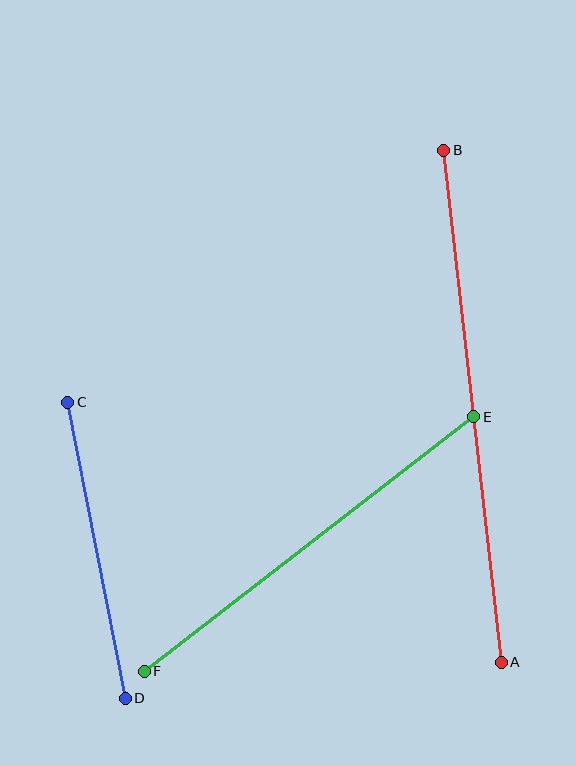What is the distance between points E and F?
The distance is approximately 416 pixels.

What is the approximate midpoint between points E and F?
The midpoint is at approximately (309, 544) pixels.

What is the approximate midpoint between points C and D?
The midpoint is at approximately (96, 550) pixels.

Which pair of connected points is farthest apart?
Points A and B are farthest apart.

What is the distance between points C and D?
The distance is approximately 302 pixels.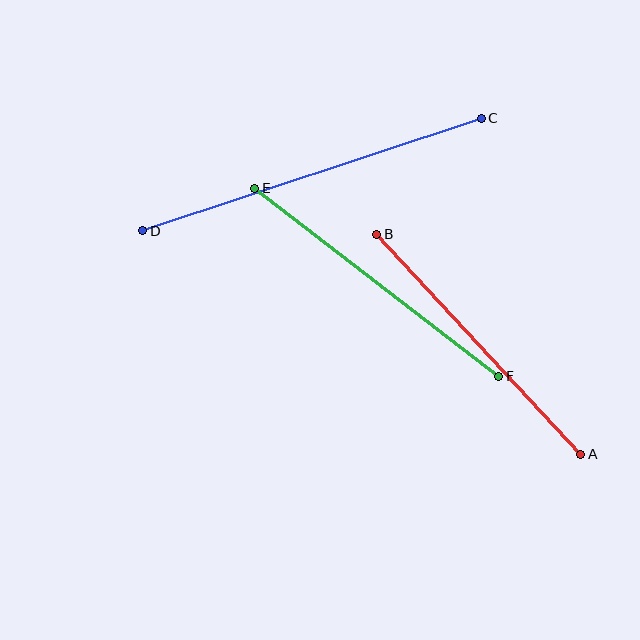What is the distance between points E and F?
The distance is approximately 308 pixels.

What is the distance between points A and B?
The distance is approximately 300 pixels.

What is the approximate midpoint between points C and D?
The midpoint is at approximately (312, 174) pixels.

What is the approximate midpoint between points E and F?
The midpoint is at approximately (377, 282) pixels.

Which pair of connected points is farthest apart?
Points C and D are farthest apart.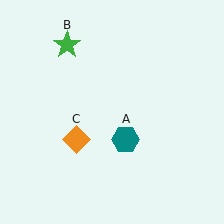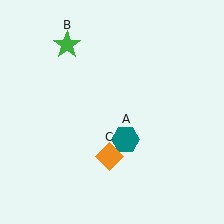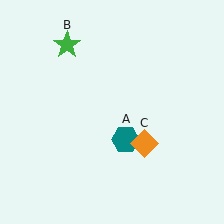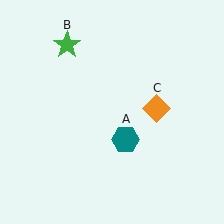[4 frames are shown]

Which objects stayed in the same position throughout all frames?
Teal hexagon (object A) and green star (object B) remained stationary.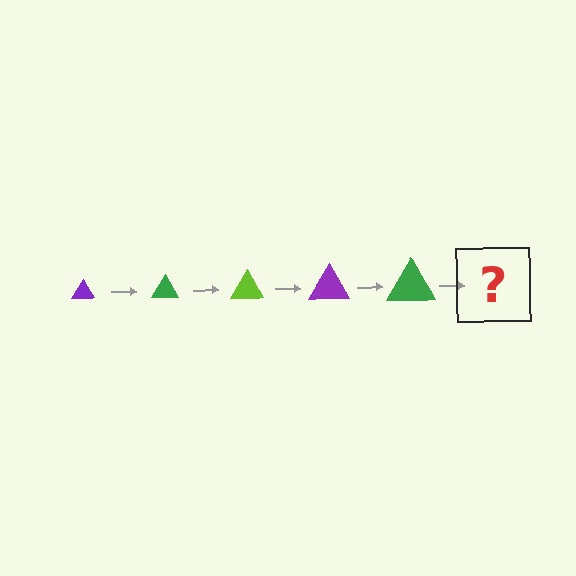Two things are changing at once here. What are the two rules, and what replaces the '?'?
The two rules are that the triangle grows larger each step and the color cycles through purple, green, and lime. The '?' should be a lime triangle, larger than the previous one.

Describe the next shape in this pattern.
It should be a lime triangle, larger than the previous one.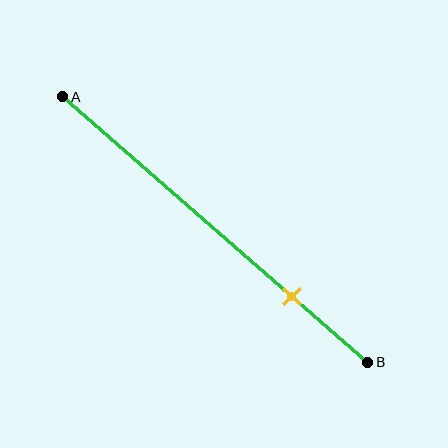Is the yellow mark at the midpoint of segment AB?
No, the mark is at about 75% from A, not at the 50% midpoint.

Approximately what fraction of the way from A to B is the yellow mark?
The yellow mark is approximately 75% of the way from A to B.